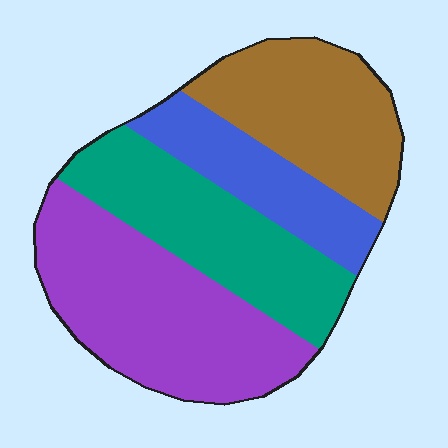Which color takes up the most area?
Purple, at roughly 35%.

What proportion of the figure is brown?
Brown takes up about one quarter (1/4) of the figure.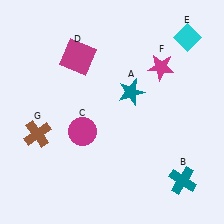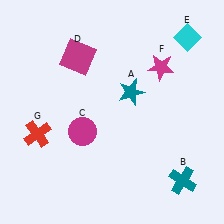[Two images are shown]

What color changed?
The cross (G) changed from brown in Image 1 to red in Image 2.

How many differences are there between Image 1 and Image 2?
There is 1 difference between the two images.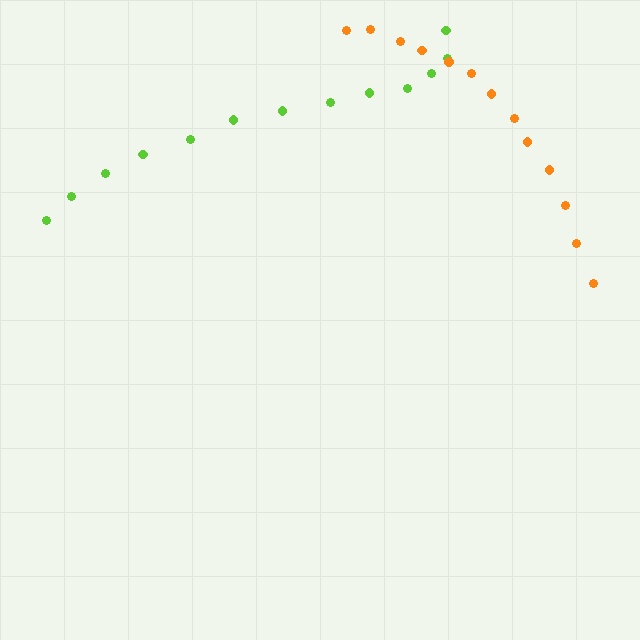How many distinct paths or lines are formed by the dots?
There are 2 distinct paths.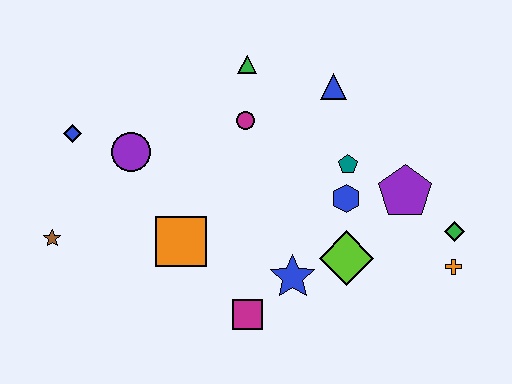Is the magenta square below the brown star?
Yes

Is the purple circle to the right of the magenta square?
No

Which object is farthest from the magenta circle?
The orange cross is farthest from the magenta circle.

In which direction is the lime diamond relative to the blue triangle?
The lime diamond is below the blue triangle.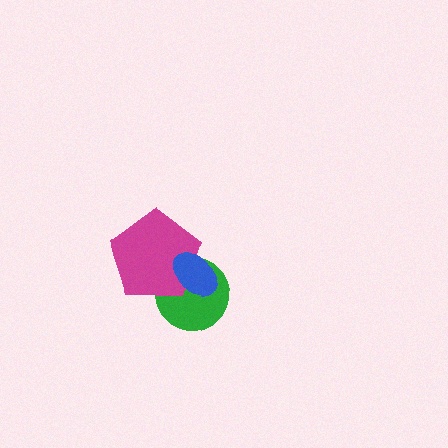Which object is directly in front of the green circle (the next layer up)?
The magenta pentagon is directly in front of the green circle.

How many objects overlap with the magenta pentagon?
2 objects overlap with the magenta pentagon.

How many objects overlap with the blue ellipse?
2 objects overlap with the blue ellipse.